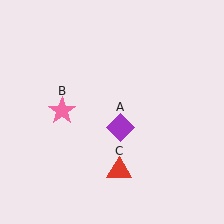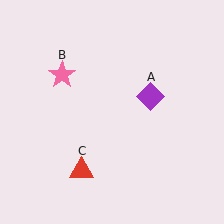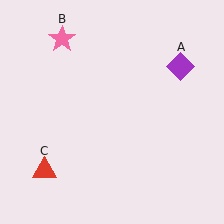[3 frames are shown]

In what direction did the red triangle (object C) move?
The red triangle (object C) moved left.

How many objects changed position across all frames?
3 objects changed position: purple diamond (object A), pink star (object B), red triangle (object C).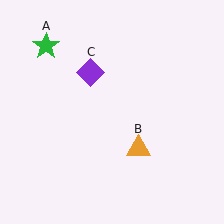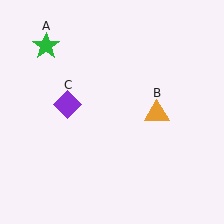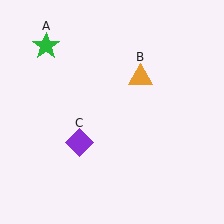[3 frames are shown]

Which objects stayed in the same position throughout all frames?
Green star (object A) remained stationary.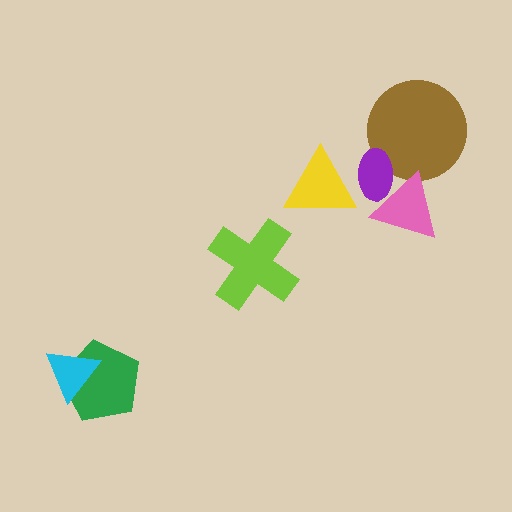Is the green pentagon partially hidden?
Yes, it is partially covered by another shape.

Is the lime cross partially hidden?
No, no other shape covers it.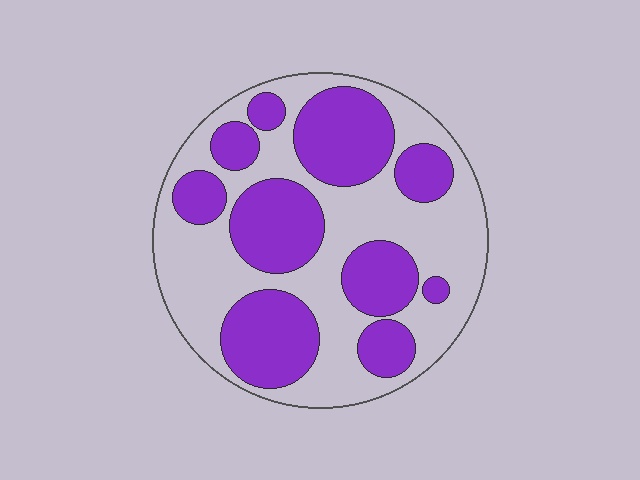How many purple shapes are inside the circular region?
10.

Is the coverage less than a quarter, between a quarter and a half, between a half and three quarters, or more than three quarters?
Between a quarter and a half.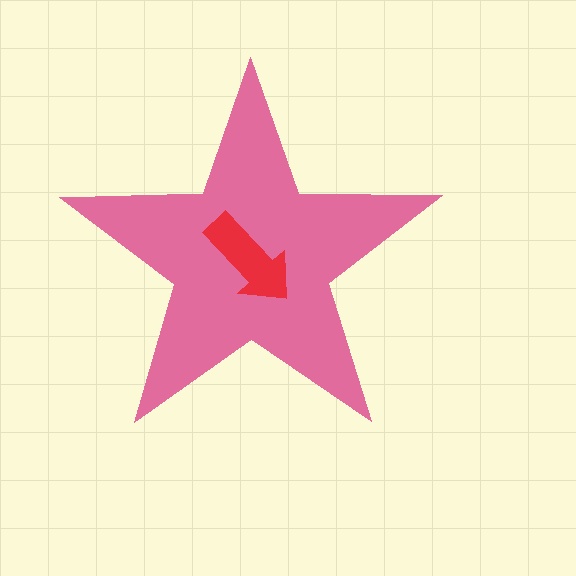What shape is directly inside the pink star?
The red arrow.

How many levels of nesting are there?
2.